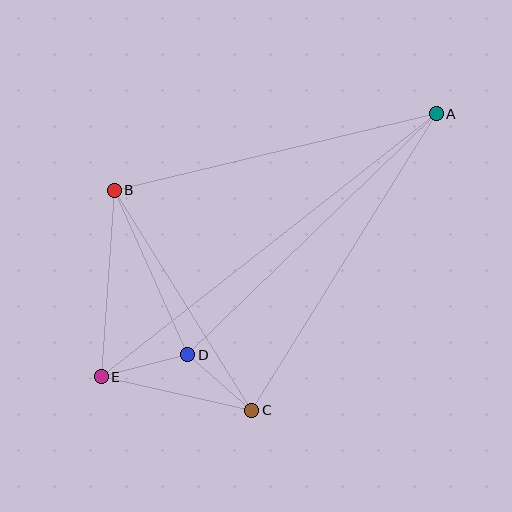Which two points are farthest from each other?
Points A and E are farthest from each other.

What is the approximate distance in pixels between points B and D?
The distance between B and D is approximately 180 pixels.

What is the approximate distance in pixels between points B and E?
The distance between B and E is approximately 187 pixels.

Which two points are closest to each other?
Points C and D are closest to each other.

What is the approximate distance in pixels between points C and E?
The distance between C and E is approximately 154 pixels.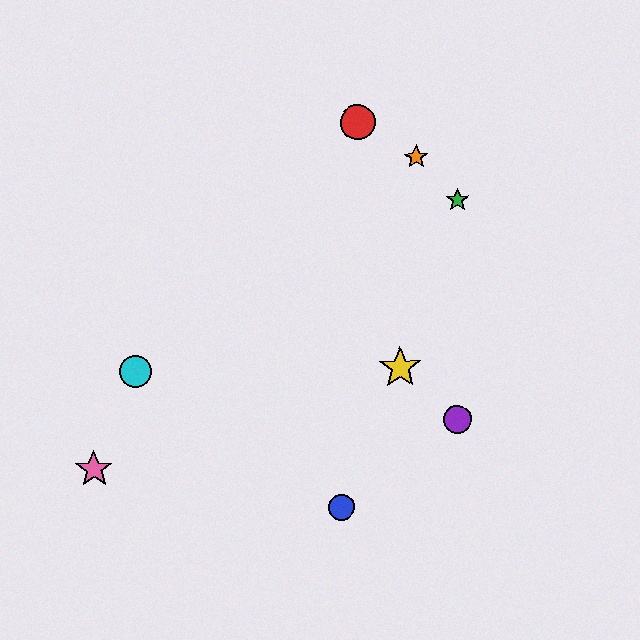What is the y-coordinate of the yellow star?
The yellow star is at y≈368.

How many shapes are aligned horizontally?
2 shapes (the yellow star, the cyan circle) are aligned horizontally.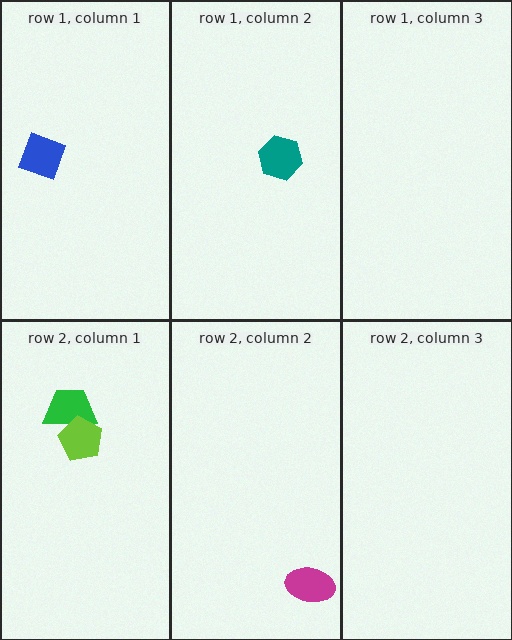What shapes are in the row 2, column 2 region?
The magenta ellipse.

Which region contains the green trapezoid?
The row 2, column 1 region.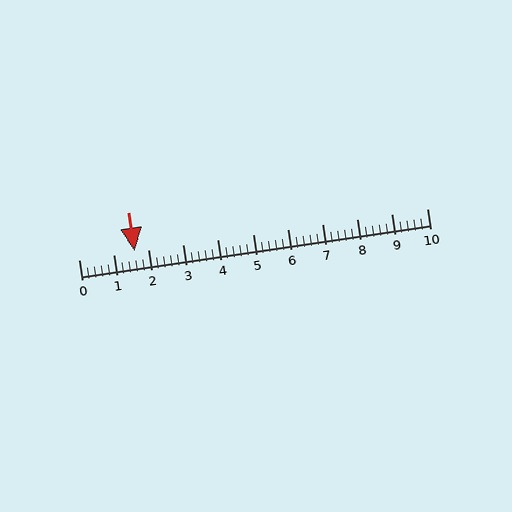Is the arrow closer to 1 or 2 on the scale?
The arrow is closer to 2.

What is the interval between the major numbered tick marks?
The major tick marks are spaced 1 units apart.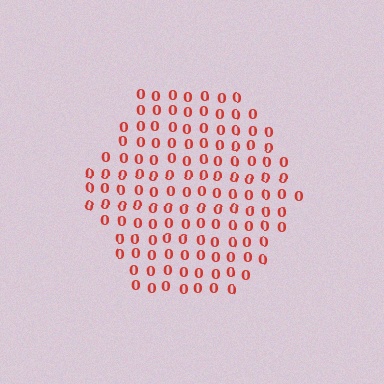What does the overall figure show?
The overall figure shows a hexagon.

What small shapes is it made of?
It is made of small digit 0's.